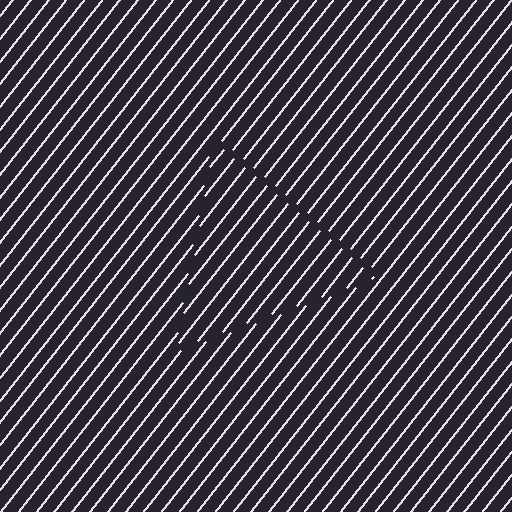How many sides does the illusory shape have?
3 sides — the line-ends trace a triangle.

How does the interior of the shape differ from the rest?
The interior of the shape contains the same grating, shifted by half a period — the contour is defined by the phase discontinuity where line-ends from the inner and outer gratings abut.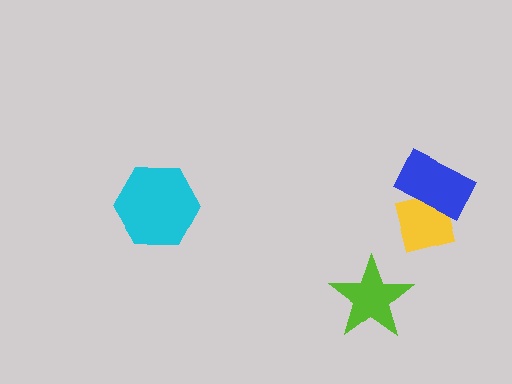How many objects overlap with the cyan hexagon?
0 objects overlap with the cyan hexagon.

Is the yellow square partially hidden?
Yes, it is partially covered by another shape.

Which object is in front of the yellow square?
The blue rectangle is in front of the yellow square.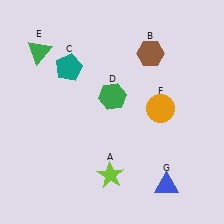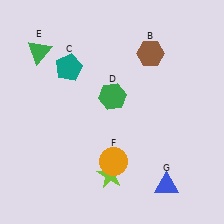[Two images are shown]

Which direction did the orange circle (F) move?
The orange circle (F) moved down.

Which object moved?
The orange circle (F) moved down.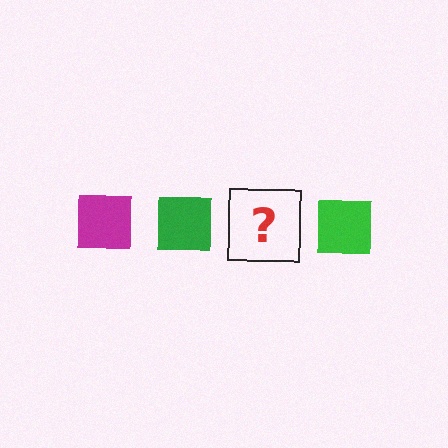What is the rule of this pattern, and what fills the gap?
The rule is that the pattern cycles through magenta, green squares. The gap should be filled with a magenta square.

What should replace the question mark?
The question mark should be replaced with a magenta square.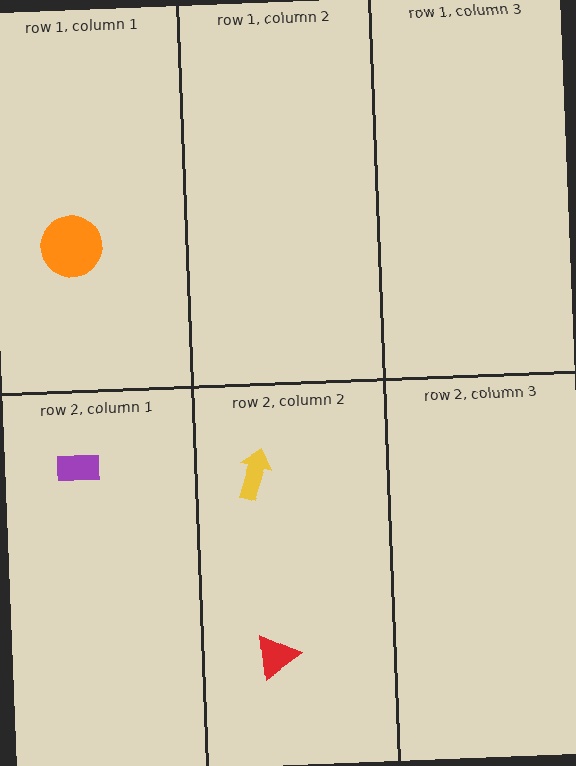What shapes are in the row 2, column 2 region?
The yellow arrow, the red triangle.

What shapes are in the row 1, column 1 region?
The orange circle.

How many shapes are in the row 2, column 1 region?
1.